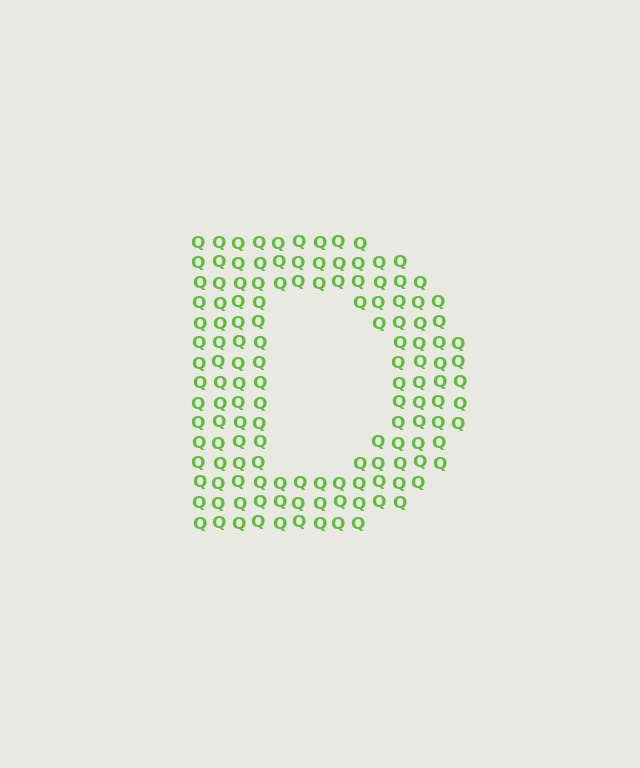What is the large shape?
The large shape is the letter D.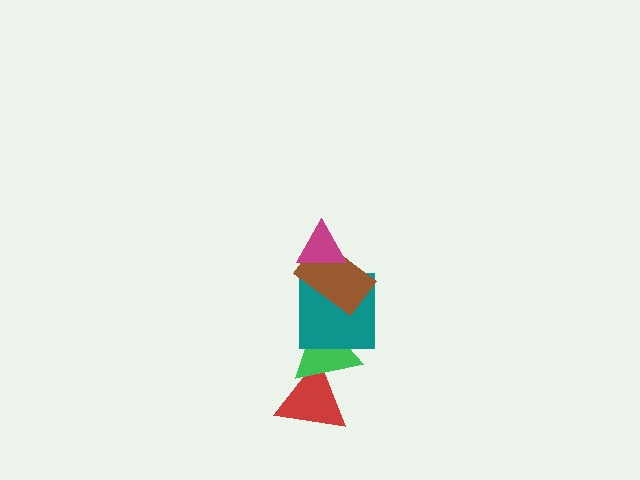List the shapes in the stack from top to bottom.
From top to bottom: the magenta triangle, the brown rectangle, the teal square, the green triangle, the red triangle.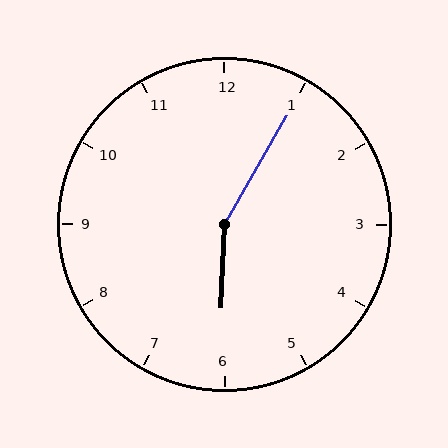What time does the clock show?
6:05.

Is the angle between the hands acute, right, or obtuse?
It is obtuse.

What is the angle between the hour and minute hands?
Approximately 152 degrees.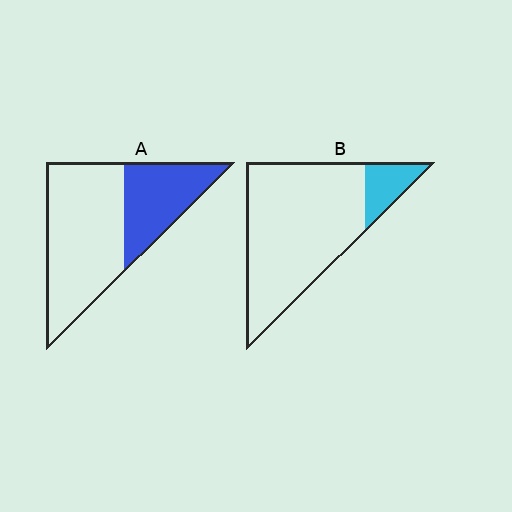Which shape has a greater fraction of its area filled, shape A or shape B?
Shape A.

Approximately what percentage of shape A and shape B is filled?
A is approximately 35% and B is approximately 15%.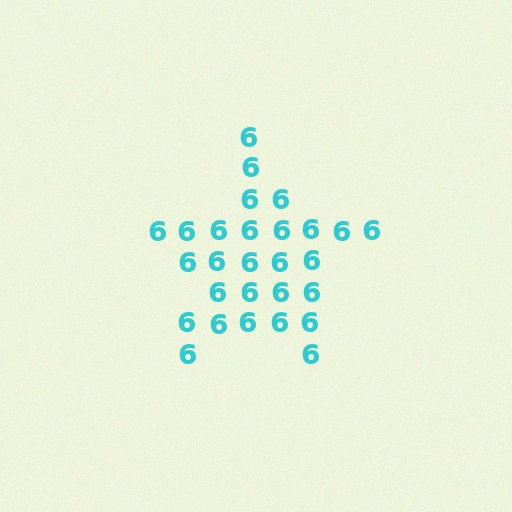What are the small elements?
The small elements are digit 6's.